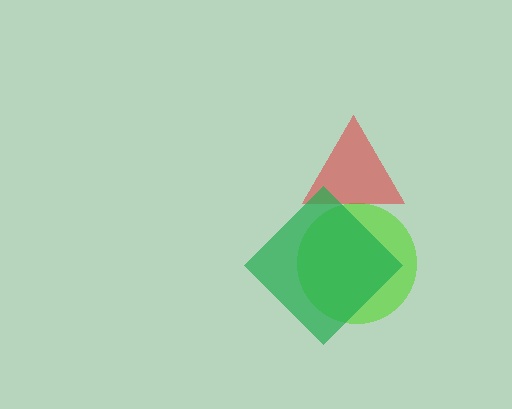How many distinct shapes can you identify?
There are 3 distinct shapes: a lime circle, a red triangle, a green diamond.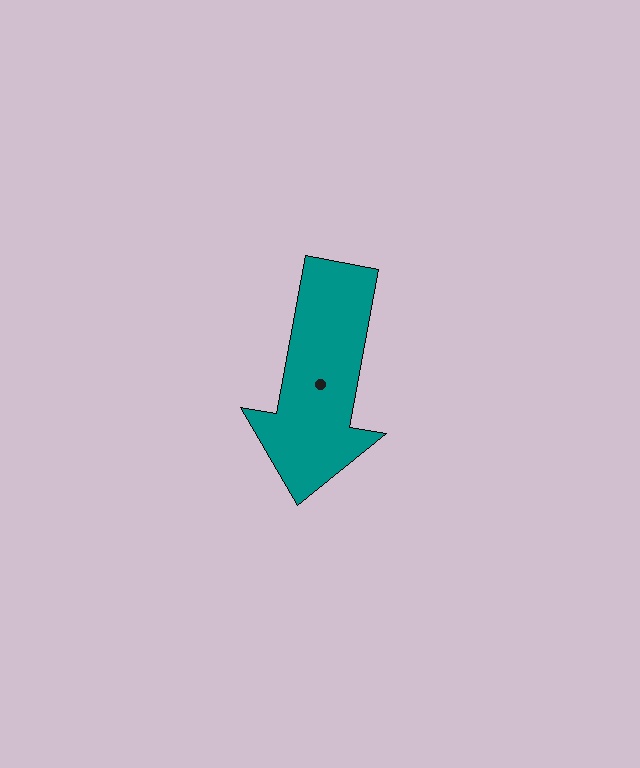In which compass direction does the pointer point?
South.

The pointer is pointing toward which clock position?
Roughly 6 o'clock.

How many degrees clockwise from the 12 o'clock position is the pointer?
Approximately 190 degrees.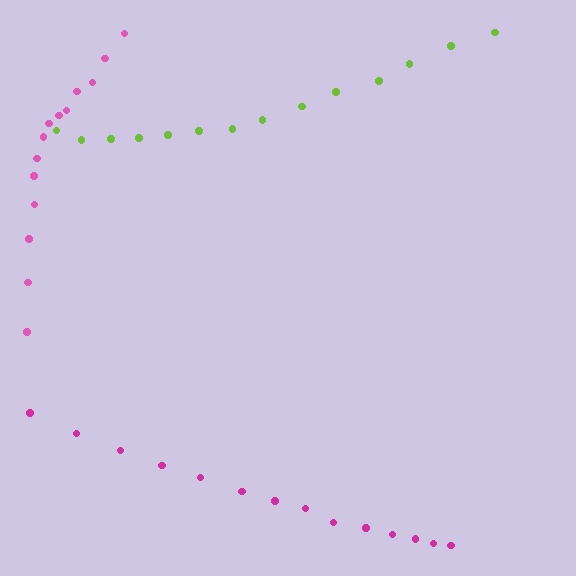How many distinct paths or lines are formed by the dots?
There are 3 distinct paths.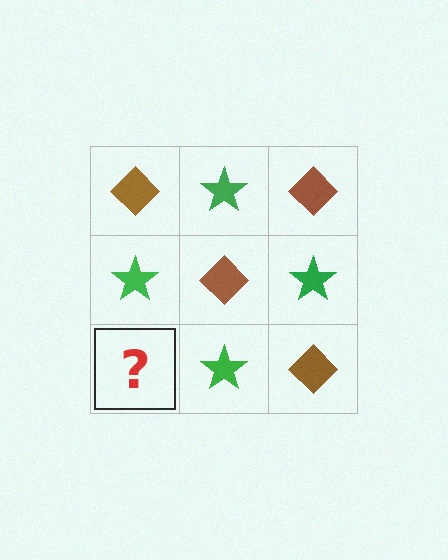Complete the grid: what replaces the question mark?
The question mark should be replaced with a brown diamond.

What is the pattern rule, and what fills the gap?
The rule is that it alternates brown diamond and green star in a checkerboard pattern. The gap should be filled with a brown diamond.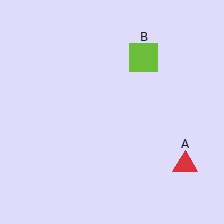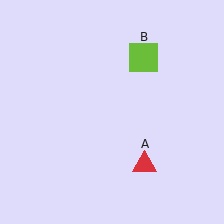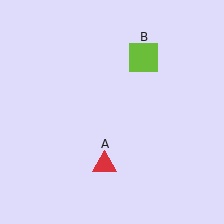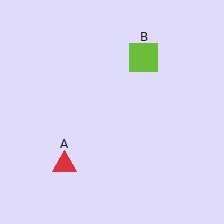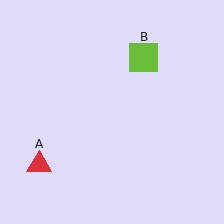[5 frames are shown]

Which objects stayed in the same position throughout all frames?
Lime square (object B) remained stationary.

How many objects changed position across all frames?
1 object changed position: red triangle (object A).